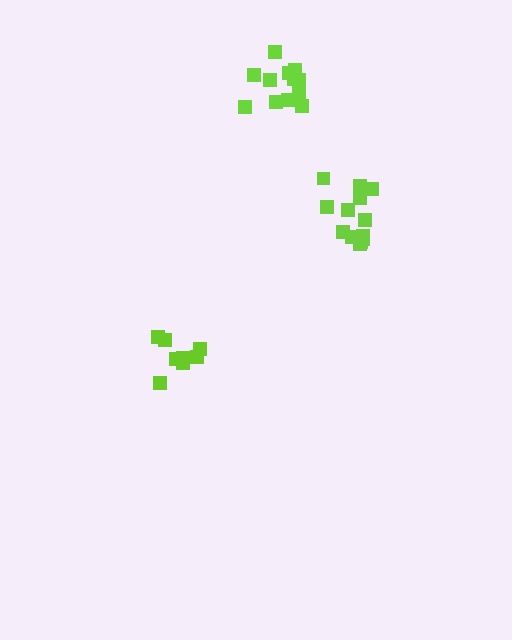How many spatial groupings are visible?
There are 3 spatial groupings.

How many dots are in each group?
Group 1: 12 dots, Group 2: 13 dots, Group 3: 8 dots (33 total).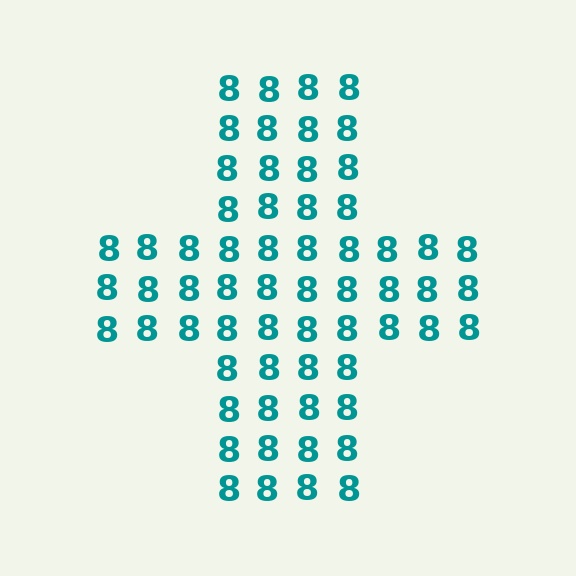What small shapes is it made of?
It is made of small digit 8's.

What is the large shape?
The large shape is a cross.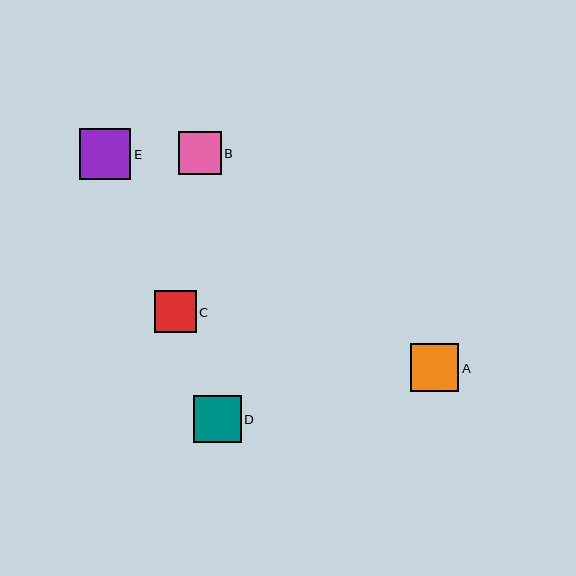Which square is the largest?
Square E is the largest with a size of approximately 51 pixels.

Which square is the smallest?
Square C is the smallest with a size of approximately 42 pixels.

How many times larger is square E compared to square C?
Square E is approximately 1.2 times the size of square C.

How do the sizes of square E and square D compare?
Square E and square D are approximately the same size.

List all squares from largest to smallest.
From largest to smallest: E, A, D, B, C.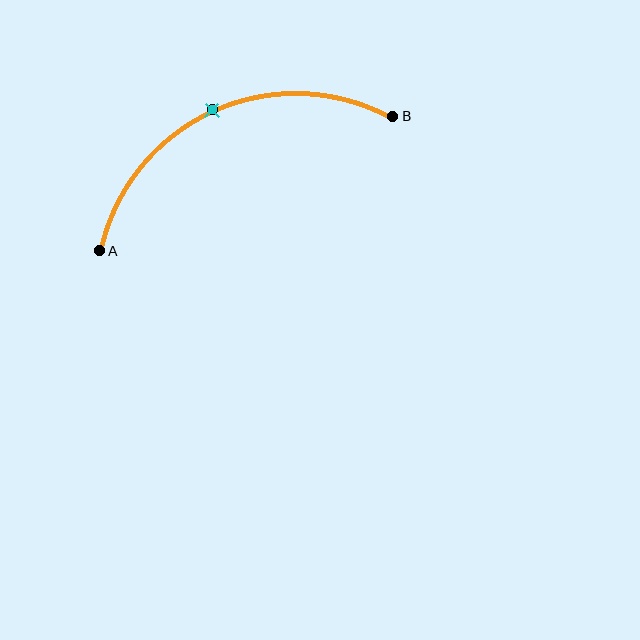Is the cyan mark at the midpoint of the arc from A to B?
Yes. The cyan mark lies on the arc at equal arc-length from both A and B — it is the arc midpoint.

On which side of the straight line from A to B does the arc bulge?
The arc bulges above the straight line connecting A and B.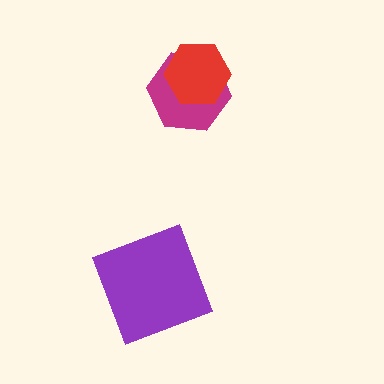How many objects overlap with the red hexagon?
1 object overlaps with the red hexagon.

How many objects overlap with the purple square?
0 objects overlap with the purple square.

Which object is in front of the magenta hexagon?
The red hexagon is in front of the magenta hexagon.